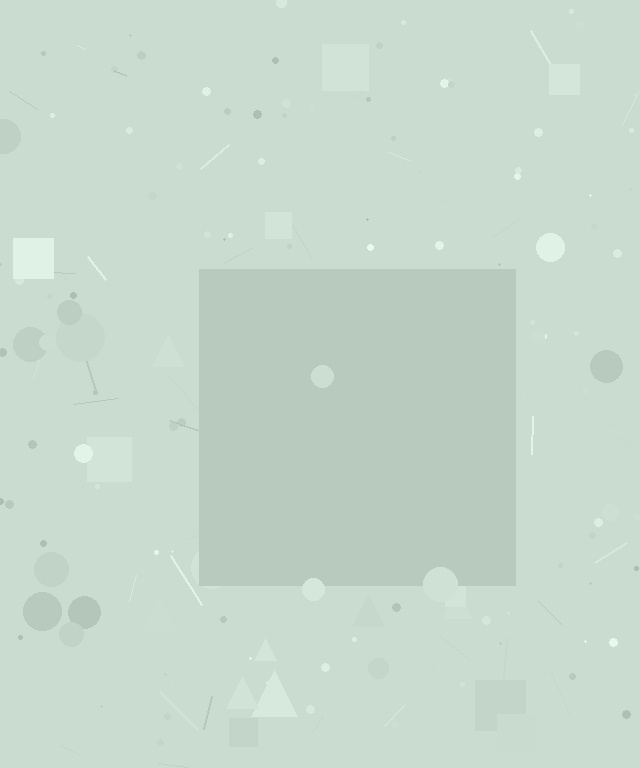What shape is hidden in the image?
A square is hidden in the image.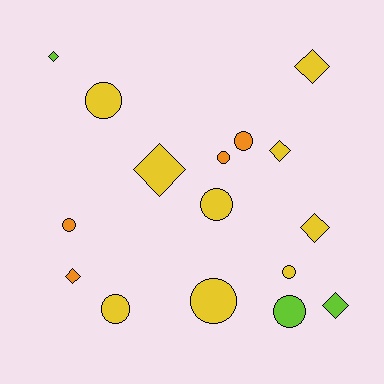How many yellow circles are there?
There are 5 yellow circles.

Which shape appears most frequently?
Circle, with 9 objects.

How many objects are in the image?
There are 16 objects.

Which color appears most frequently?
Yellow, with 9 objects.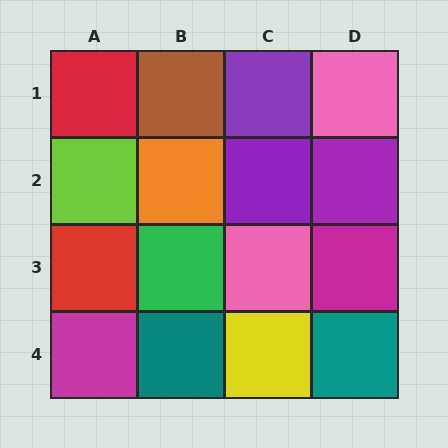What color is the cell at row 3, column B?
Green.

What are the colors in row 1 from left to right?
Red, brown, purple, pink.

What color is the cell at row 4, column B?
Teal.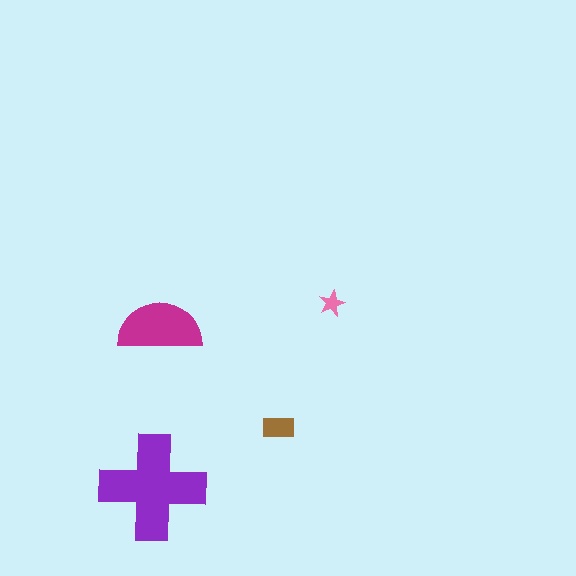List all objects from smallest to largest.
The pink star, the brown rectangle, the magenta semicircle, the purple cross.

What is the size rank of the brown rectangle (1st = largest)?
3rd.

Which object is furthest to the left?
The purple cross is leftmost.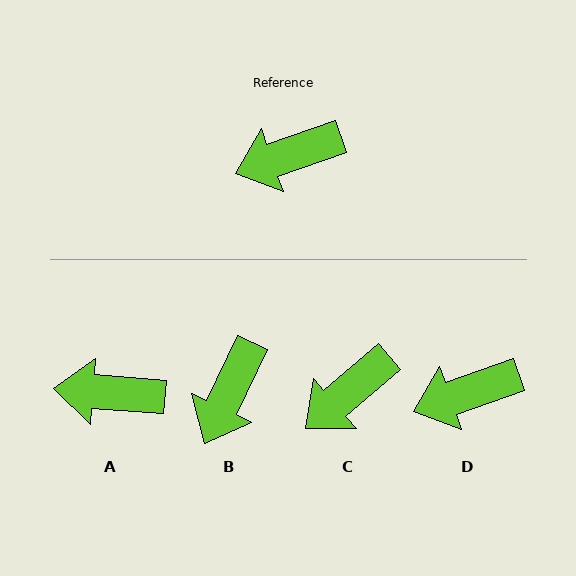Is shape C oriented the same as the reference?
No, it is off by about 21 degrees.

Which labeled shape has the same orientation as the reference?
D.